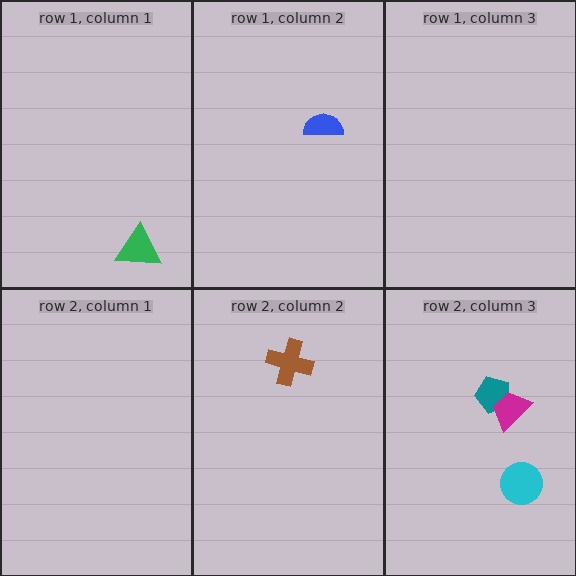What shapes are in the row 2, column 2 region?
The brown cross.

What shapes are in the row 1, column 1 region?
The green triangle.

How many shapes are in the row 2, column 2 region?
1.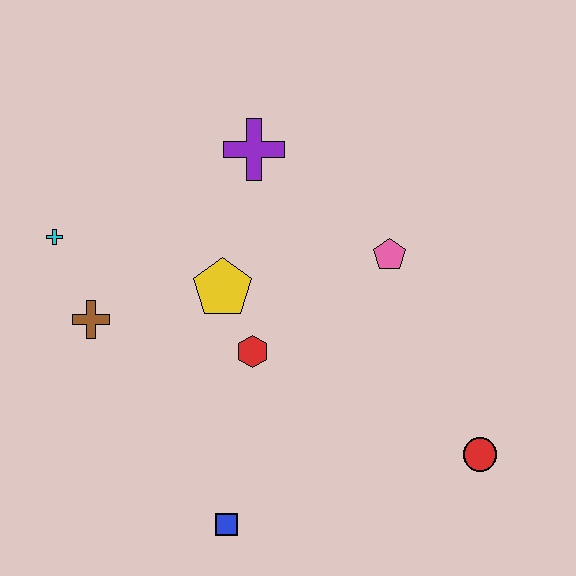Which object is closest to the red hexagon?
The yellow pentagon is closest to the red hexagon.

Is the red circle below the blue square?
No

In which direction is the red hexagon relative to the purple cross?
The red hexagon is below the purple cross.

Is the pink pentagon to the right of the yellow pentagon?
Yes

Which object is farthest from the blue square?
The purple cross is farthest from the blue square.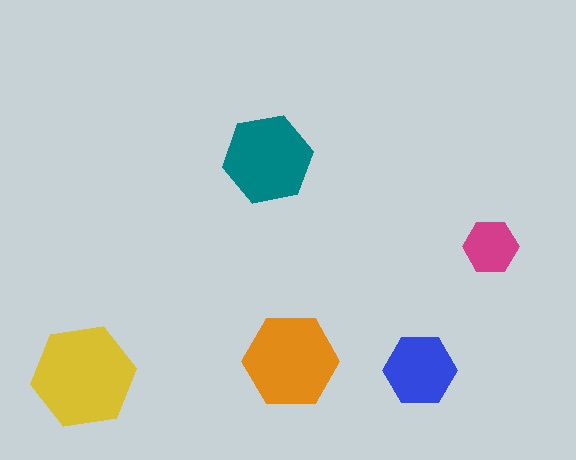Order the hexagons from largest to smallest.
the yellow one, the orange one, the teal one, the blue one, the magenta one.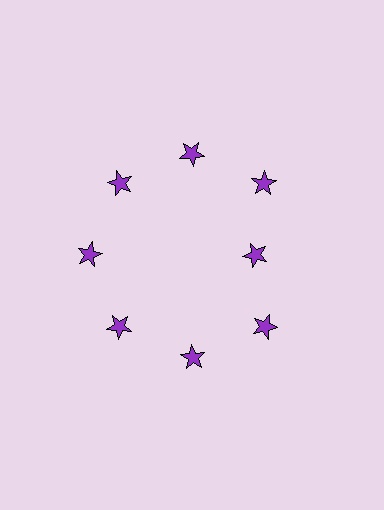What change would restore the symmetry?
The symmetry would be restored by moving it outward, back onto the ring so that all 8 stars sit at equal angles and equal distance from the center.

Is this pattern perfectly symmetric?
No. The 8 purple stars are arranged in a ring, but one element near the 3 o'clock position is pulled inward toward the center, breaking the 8-fold rotational symmetry.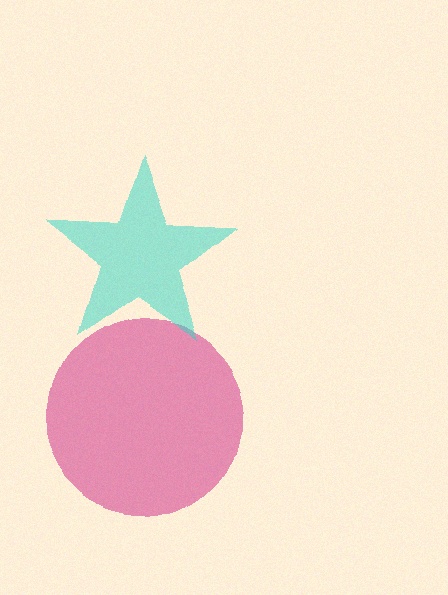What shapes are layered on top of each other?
The layered shapes are: a magenta circle, a cyan star.